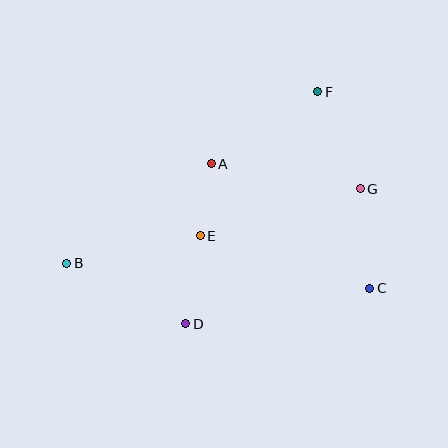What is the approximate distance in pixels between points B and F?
The distance between B and F is approximately 304 pixels.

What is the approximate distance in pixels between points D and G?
The distance between D and G is approximately 221 pixels.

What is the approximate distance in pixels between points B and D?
The distance between B and D is approximately 134 pixels.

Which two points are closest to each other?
Points A and E are closest to each other.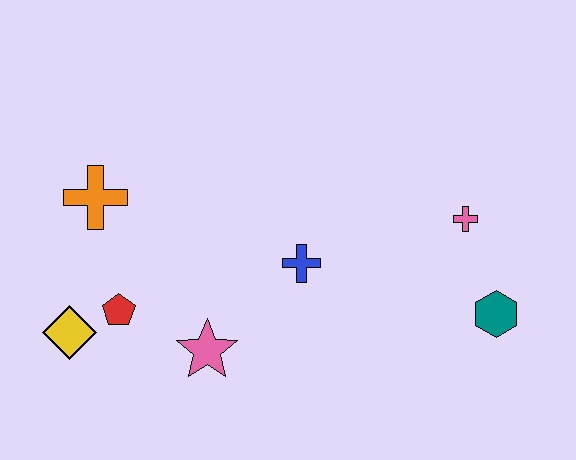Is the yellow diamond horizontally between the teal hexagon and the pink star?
No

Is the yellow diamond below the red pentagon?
Yes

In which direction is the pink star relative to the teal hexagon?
The pink star is to the left of the teal hexagon.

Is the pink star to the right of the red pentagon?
Yes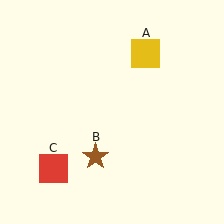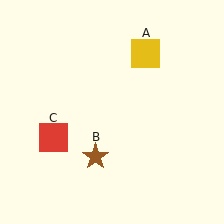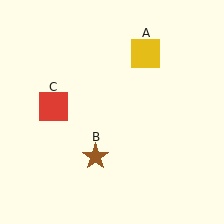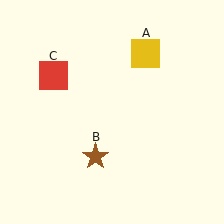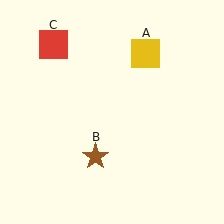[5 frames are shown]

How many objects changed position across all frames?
1 object changed position: red square (object C).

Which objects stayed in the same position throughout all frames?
Yellow square (object A) and brown star (object B) remained stationary.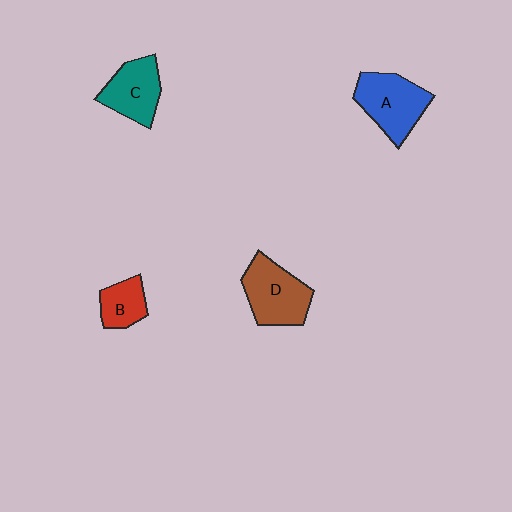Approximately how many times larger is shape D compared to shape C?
Approximately 1.2 times.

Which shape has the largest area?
Shape D (brown).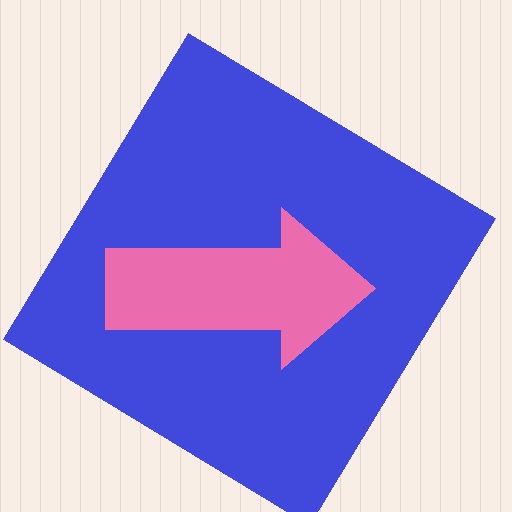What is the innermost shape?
The pink arrow.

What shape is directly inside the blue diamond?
The pink arrow.